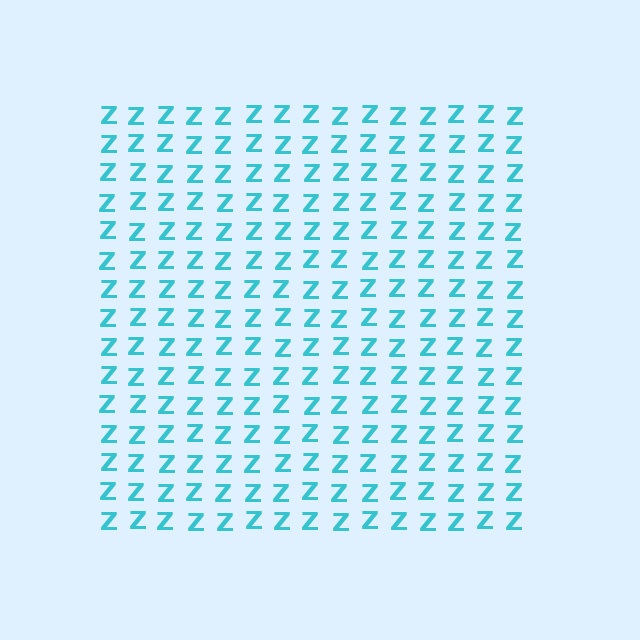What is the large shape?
The large shape is a square.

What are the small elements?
The small elements are letter Z's.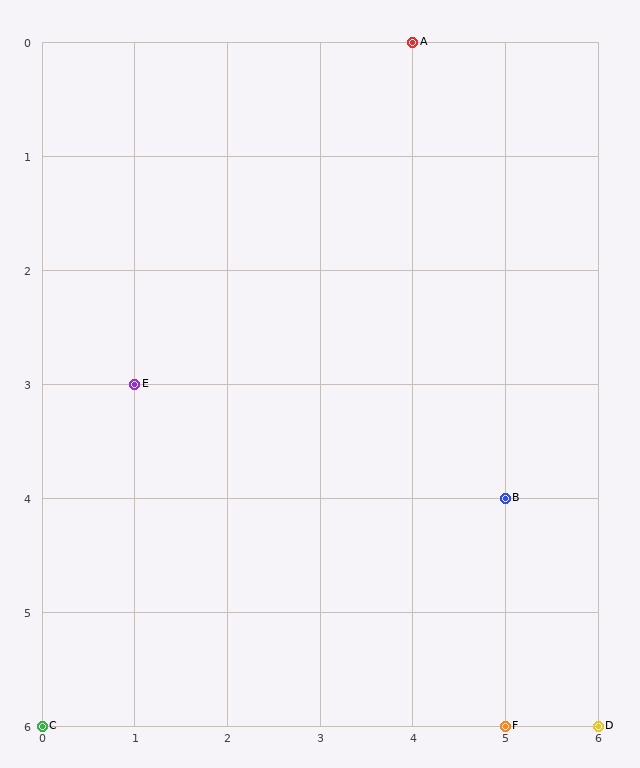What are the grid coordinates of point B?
Point B is at grid coordinates (5, 4).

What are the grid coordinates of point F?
Point F is at grid coordinates (5, 6).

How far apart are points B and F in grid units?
Points B and F are 2 rows apart.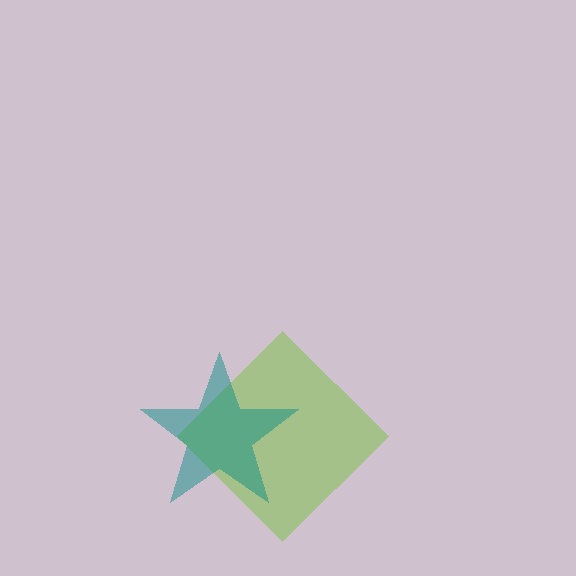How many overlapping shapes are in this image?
There are 2 overlapping shapes in the image.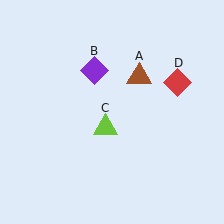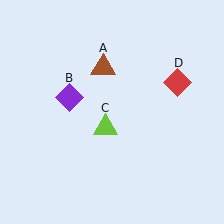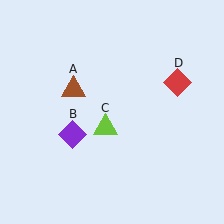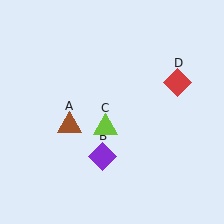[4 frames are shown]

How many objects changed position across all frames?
2 objects changed position: brown triangle (object A), purple diamond (object B).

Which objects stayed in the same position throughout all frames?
Lime triangle (object C) and red diamond (object D) remained stationary.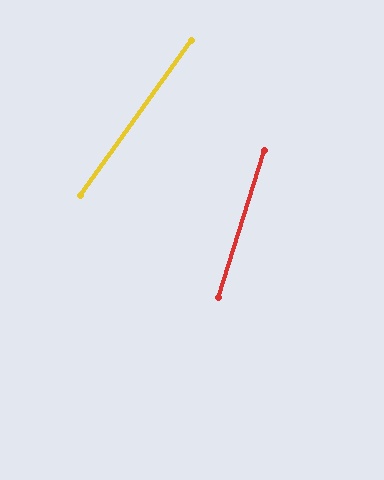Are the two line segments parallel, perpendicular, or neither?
Neither parallel nor perpendicular — they differ by about 18°.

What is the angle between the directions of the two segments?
Approximately 18 degrees.